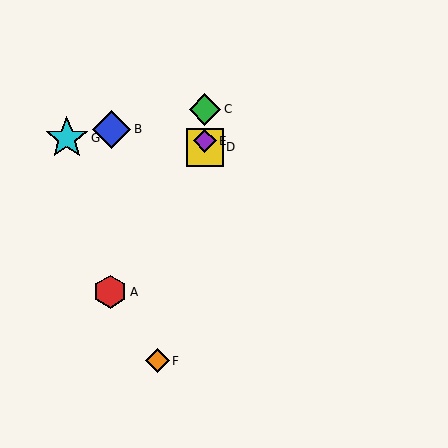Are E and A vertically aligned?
No, E is at x≈205 and A is at x≈110.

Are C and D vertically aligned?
Yes, both are at x≈205.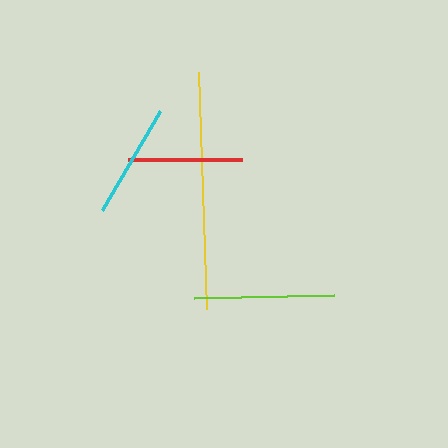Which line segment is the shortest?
The red line is the shortest at approximately 114 pixels.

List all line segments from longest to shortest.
From longest to shortest: yellow, lime, cyan, red.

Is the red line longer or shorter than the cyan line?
The cyan line is longer than the red line.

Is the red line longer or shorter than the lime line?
The lime line is longer than the red line.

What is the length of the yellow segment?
The yellow segment is approximately 237 pixels long.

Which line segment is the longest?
The yellow line is the longest at approximately 237 pixels.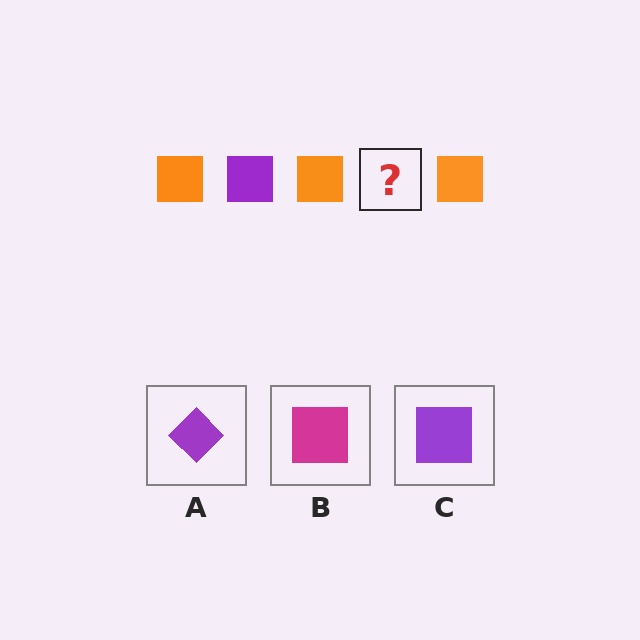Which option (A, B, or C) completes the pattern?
C.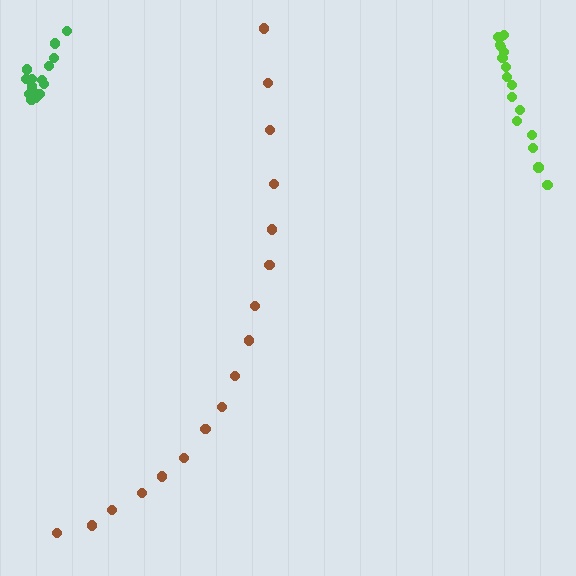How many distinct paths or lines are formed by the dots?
There are 3 distinct paths.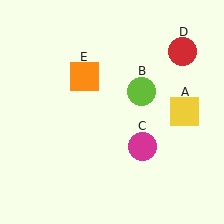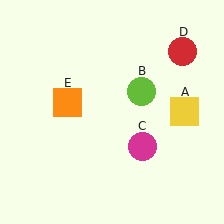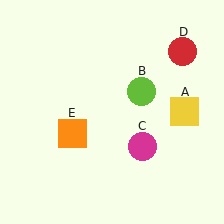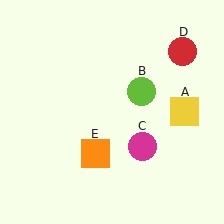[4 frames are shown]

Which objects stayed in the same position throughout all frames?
Yellow square (object A) and lime circle (object B) and magenta circle (object C) and red circle (object D) remained stationary.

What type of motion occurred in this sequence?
The orange square (object E) rotated counterclockwise around the center of the scene.